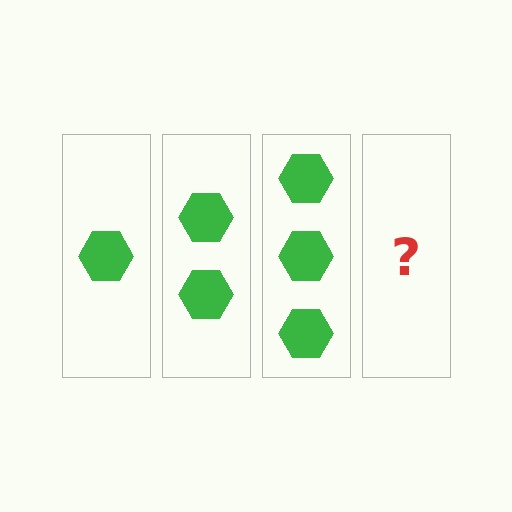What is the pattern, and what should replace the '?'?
The pattern is that each step adds one more hexagon. The '?' should be 4 hexagons.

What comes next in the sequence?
The next element should be 4 hexagons.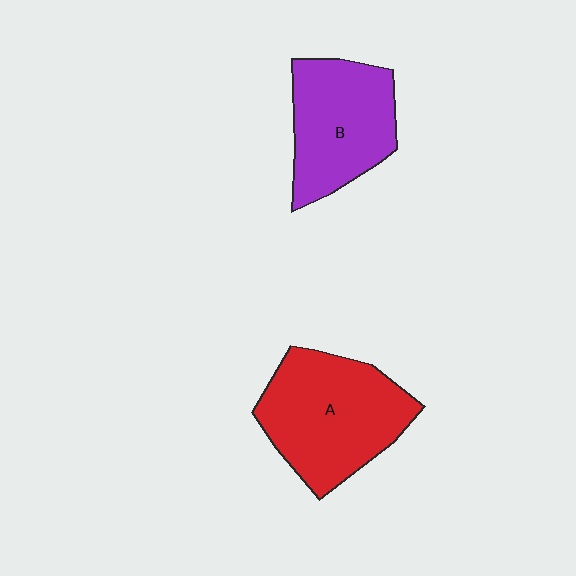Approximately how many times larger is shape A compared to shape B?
Approximately 1.2 times.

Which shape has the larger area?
Shape A (red).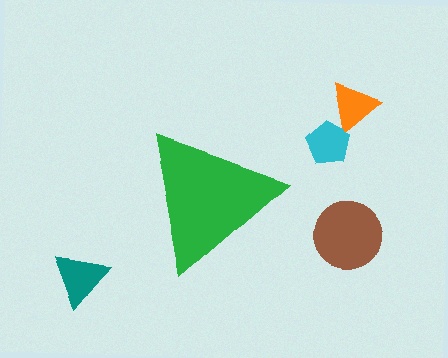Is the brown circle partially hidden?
No, the brown circle is fully visible.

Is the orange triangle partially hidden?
No, the orange triangle is fully visible.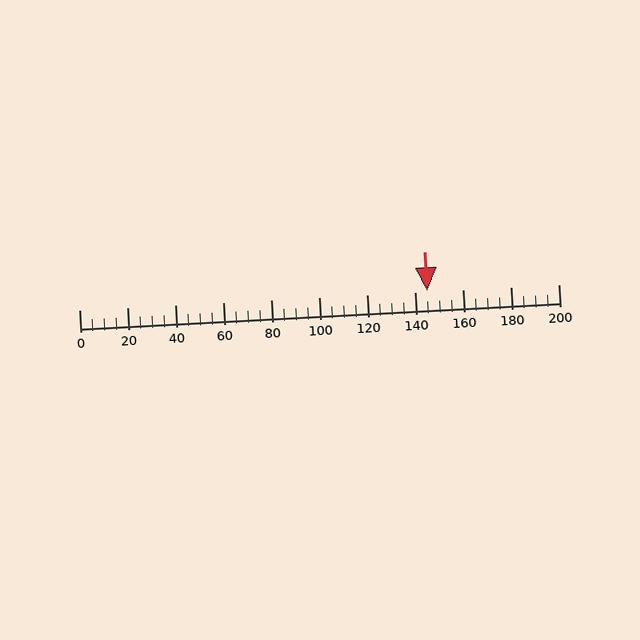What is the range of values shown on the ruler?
The ruler shows values from 0 to 200.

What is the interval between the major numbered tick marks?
The major tick marks are spaced 20 units apart.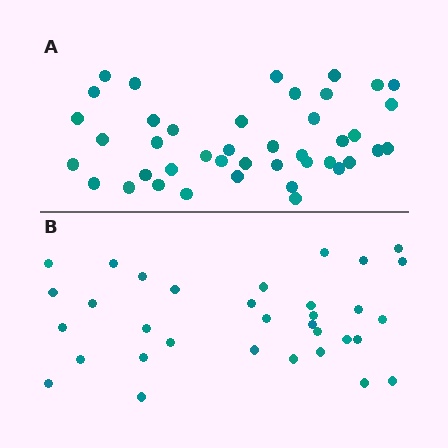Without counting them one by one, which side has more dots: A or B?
Region A (the top region) has more dots.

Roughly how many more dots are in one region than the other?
Region A has roughly 8 or so more dots than region B.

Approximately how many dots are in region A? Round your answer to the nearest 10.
About 40 dots. (The exact count is 42, which rounds to 40.)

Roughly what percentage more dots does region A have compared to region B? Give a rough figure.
About 25% more.